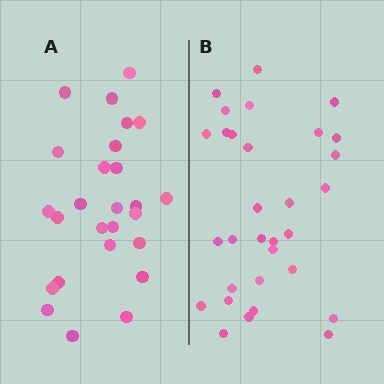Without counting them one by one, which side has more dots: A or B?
Region B (the right region) has more dots.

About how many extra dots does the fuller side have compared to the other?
Region B has about 5 more dots than region A.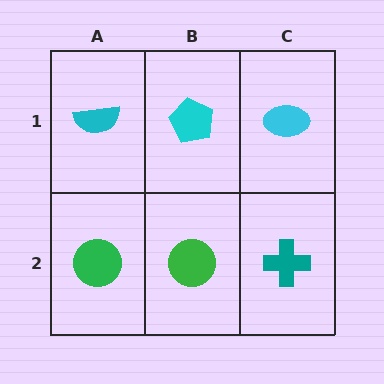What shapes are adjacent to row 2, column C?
A cyan ellipse (row 1, column C), a green circle (row 2, column B).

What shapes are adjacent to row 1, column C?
A teal cross (row 2, column C), a cyan pentagon (row 1, column B).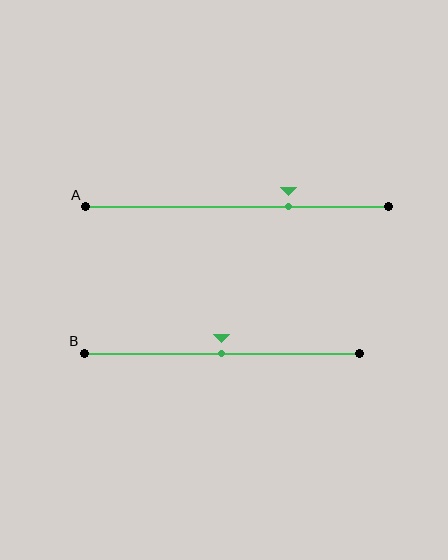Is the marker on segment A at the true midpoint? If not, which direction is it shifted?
No, the marker on segment A is shifted to the right by about 17% of the segment length.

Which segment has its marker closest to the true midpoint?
Segment B has its marker closest to the true midpoint.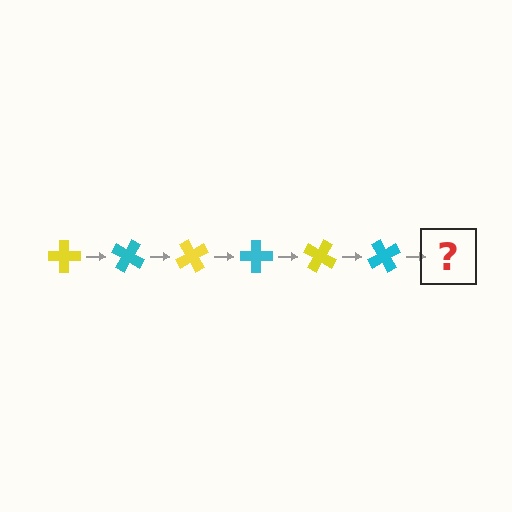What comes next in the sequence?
The next element should be a yellow cross, rotated 180 degrees from the start.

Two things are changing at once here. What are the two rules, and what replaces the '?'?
The two rules are that it rotates 30 degrees each step and the color cycles through yellow and cyan. The '?' should be a yellow cross, rotated 180 degrees from the start.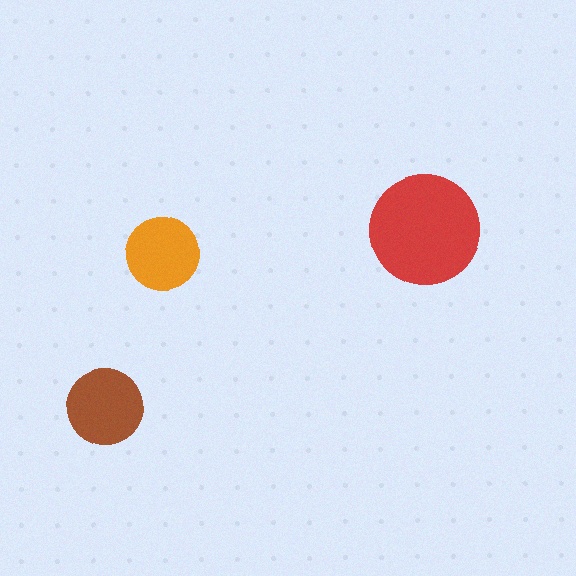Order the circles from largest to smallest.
the red one, the brown one, the orange one.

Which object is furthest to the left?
The brown circle is leftmost.